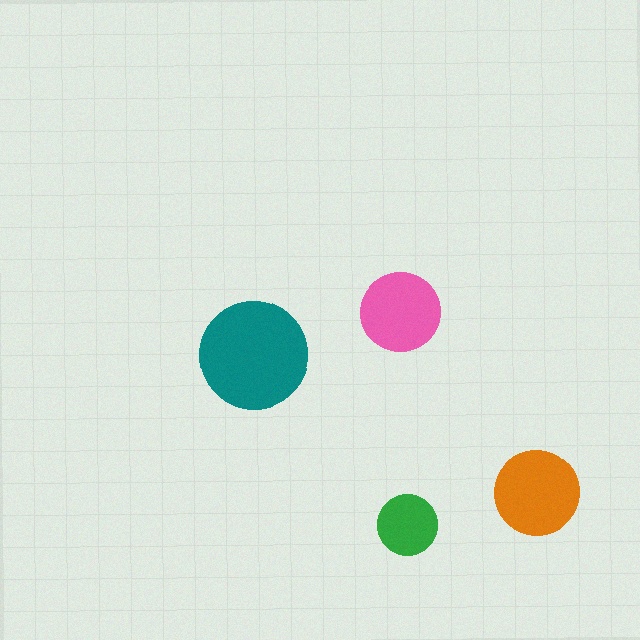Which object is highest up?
The pink circle is topmost.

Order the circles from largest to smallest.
the teal one, the orange one, the pink one, the green one.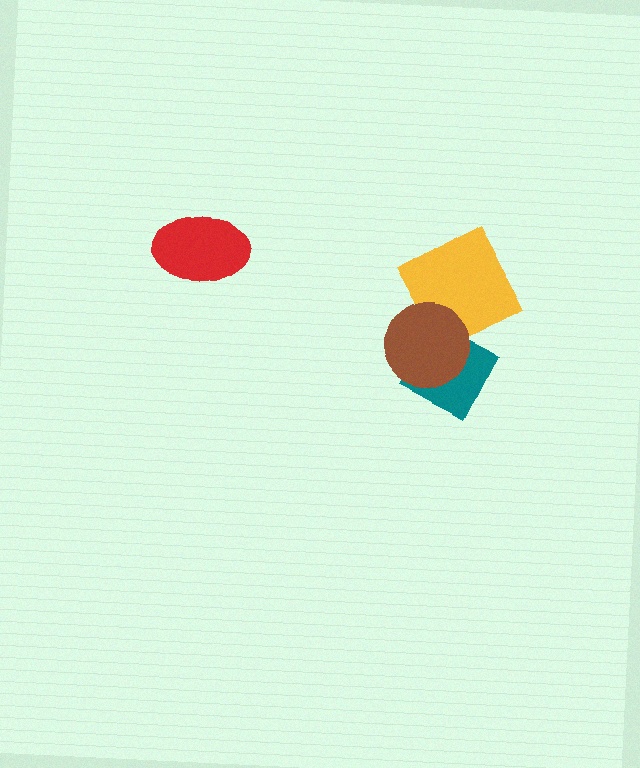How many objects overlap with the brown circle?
2 objects overlap with the brown circle.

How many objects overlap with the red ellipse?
0 objects overlap with the red ellipse.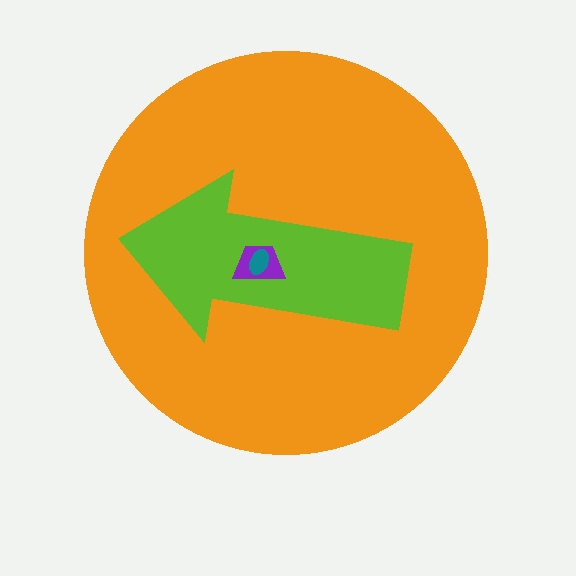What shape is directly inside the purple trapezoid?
The teal ellipse.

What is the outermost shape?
The orange circle.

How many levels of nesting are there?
4.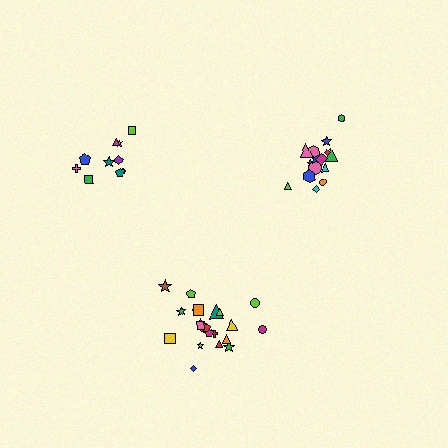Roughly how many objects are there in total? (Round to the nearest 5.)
Roughly 45 objects in total.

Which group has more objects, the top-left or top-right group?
The top-right group.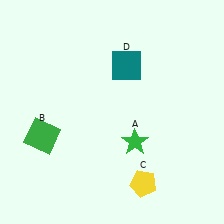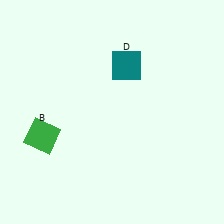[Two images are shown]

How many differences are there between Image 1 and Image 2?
There are 2 differences between the two images.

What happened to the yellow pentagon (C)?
The yellow pentagon (C) was removed in Image 2. It was in the bottom-right area of Image 1.